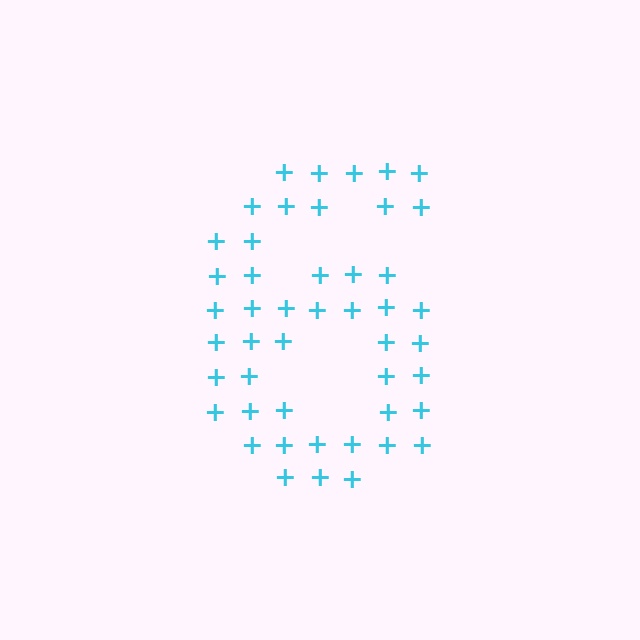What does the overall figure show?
The overall figure shows the digit 6.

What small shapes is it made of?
It is made of small plus signs.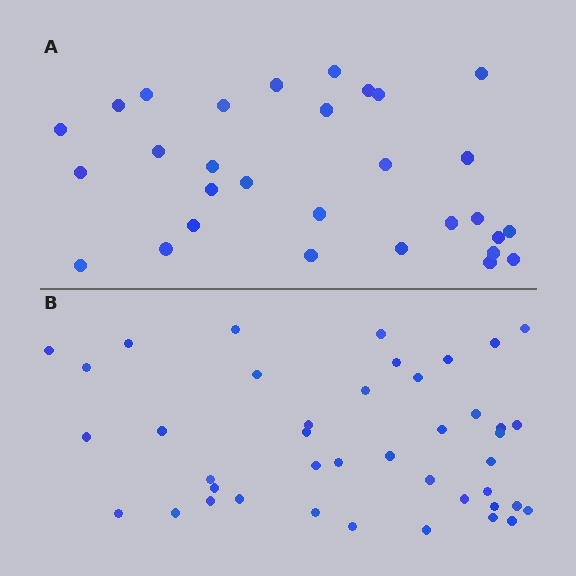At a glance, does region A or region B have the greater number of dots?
Region B (the bottom region) has more dots.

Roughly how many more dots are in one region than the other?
Region B has roughly 12 or so more dots than region A.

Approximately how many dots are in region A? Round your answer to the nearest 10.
About 30 dots.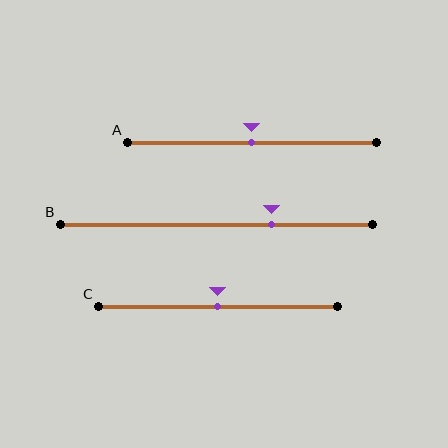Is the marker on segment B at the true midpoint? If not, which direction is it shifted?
No, the marker on segment B is shifted to the right by about 18% of the segment length.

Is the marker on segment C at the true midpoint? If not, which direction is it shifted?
Yes, the marker on segment C is at the true midpoint.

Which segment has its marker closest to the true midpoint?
Segment A has its marker closest to the true midpoint.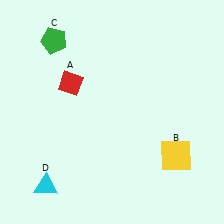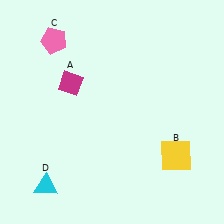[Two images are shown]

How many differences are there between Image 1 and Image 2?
There are 2 differences between the two images.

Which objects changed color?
A changed from red to magenta. C changed from green to pink.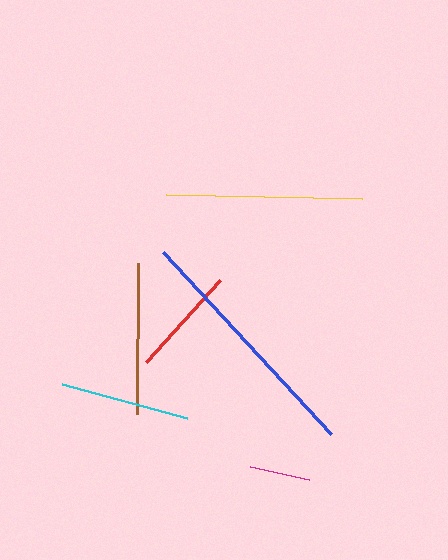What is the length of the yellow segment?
The yellow segment is approximately 196 pixels long.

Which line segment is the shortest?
The magenta line is the shortest at approximately 61 pixels.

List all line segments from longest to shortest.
From longest to shortest: blue, yellow, brown, cyan, red, magenta.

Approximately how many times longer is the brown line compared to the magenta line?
The brown line is approximately 2.5 times the length of the magenta line.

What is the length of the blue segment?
The blue segment is approximately 248 pixels long.